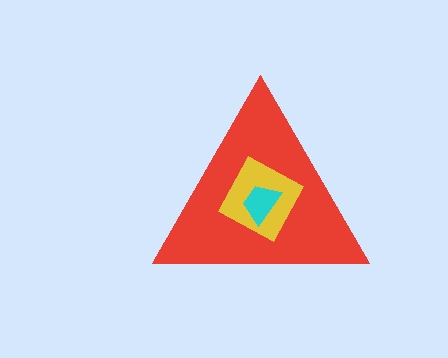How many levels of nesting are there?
3.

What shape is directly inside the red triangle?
The yellow diamond.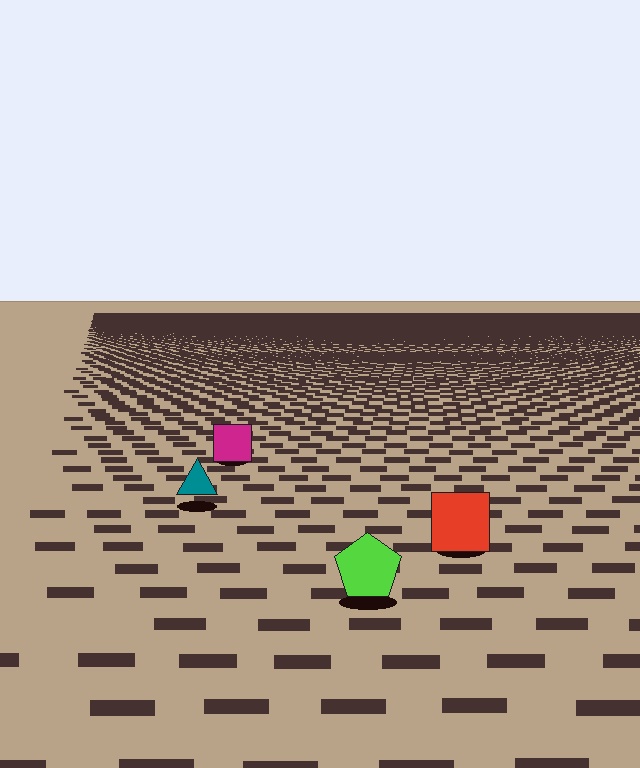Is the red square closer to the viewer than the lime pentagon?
No. The lime pentagon is closer — you can tell from the texture gradient: the ground texture is coarser near it.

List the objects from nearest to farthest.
From nearest to farthest: the lime pentagon, the red square, the teal triangle, the magenta square.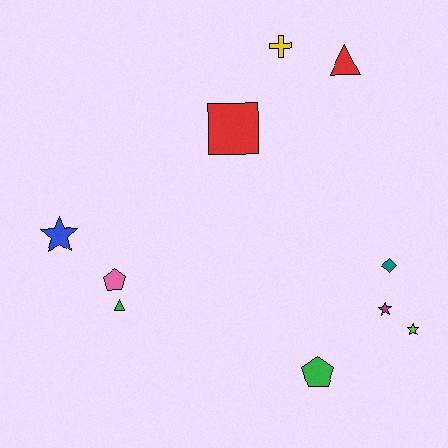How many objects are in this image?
There are 10 objects.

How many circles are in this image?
There are no circles.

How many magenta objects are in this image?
There is 1 magenta object.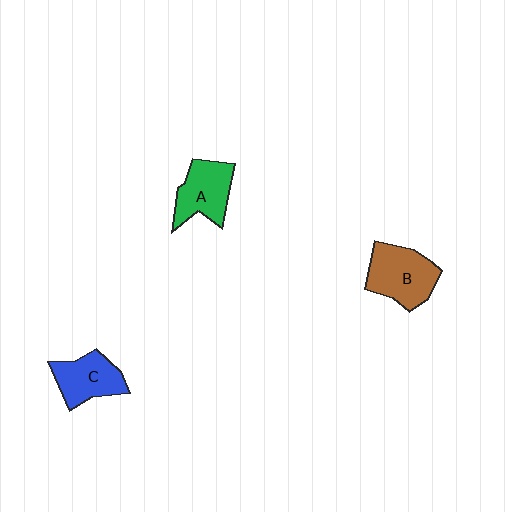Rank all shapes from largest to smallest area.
From largest to smallest: B (brown), A (green), C (blue).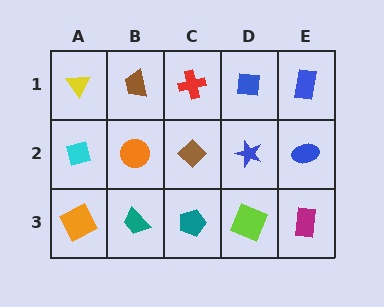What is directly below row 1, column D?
A blue star.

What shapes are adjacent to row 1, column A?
A cyan square (row 2, column A), a brown trapezoid (row 1, column B).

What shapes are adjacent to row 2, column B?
A brown trapezoid (row 1, column B), a teal trapezoid (row 3, column B), a cyan square (row 2, column A), a brown diamond (row 2, column C).